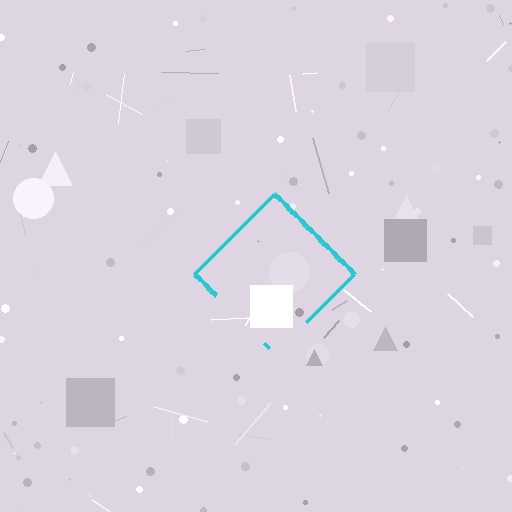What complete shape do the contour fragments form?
The contour fragments form a diamond.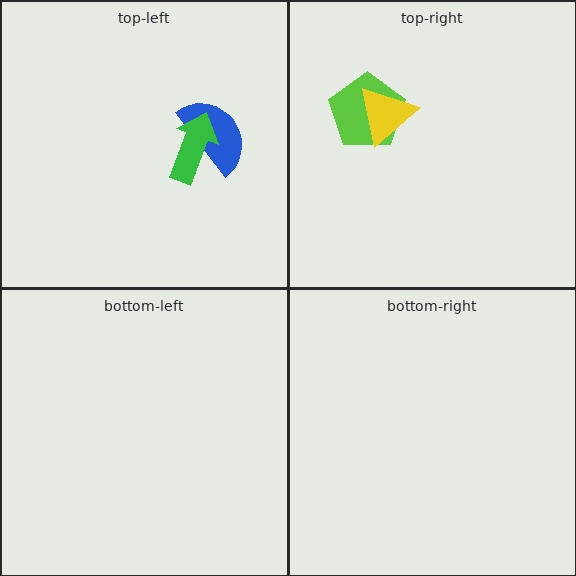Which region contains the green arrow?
The top-left region.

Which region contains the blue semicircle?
The top-left region.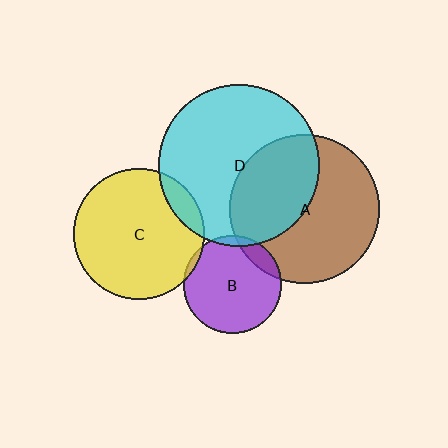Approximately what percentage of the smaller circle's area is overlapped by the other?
Approximately 5%.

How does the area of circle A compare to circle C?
Approximately 1.3 times.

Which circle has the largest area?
Circle D (cyan).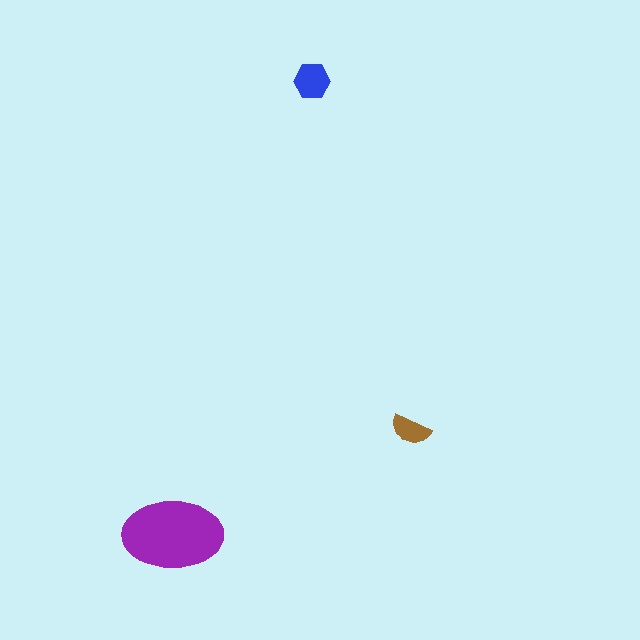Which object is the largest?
The purple ellipse.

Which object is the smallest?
The brown semicircle.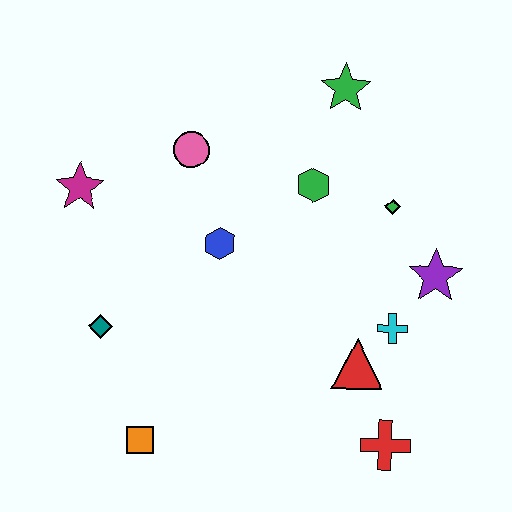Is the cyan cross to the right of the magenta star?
Yes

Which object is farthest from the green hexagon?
The orange square is farthest from the green hexagon.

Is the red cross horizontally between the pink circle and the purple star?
Yes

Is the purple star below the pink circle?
Yes